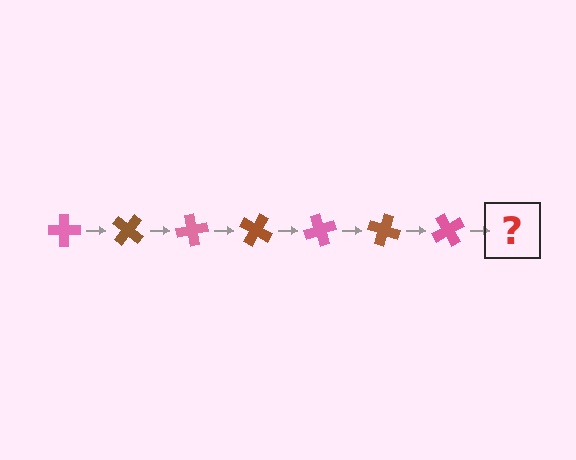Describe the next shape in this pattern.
It should be a brown cross, rotated 280 degrees from the start.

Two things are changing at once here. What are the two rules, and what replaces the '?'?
The two rules are that it rotates 40 degrees each step and the color cycles through pink and brown. The '?' should be a brown cross, rotated 280 degrees from the start.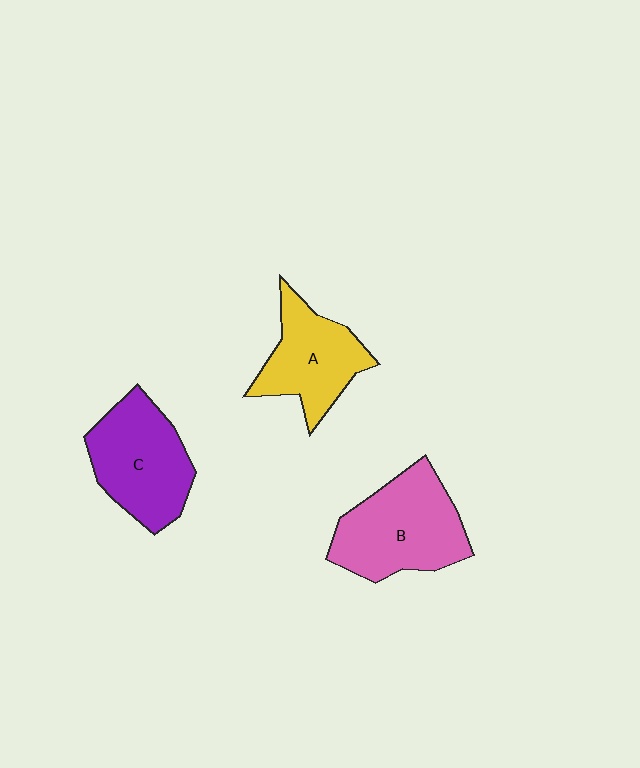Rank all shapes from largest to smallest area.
From largest to smallest: B (pink), C (purple), A (yellow).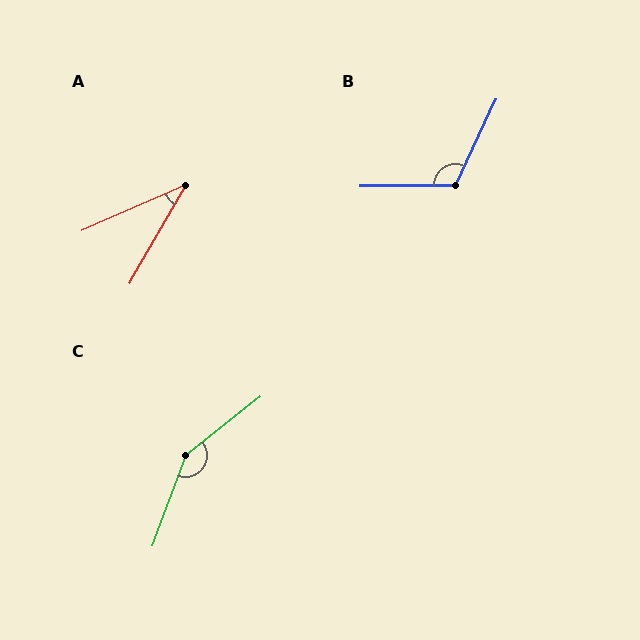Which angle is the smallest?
A, at approximately 37 degrees.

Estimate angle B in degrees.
Approximately 115 degrees.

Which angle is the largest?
C, at approximately 149 degrees.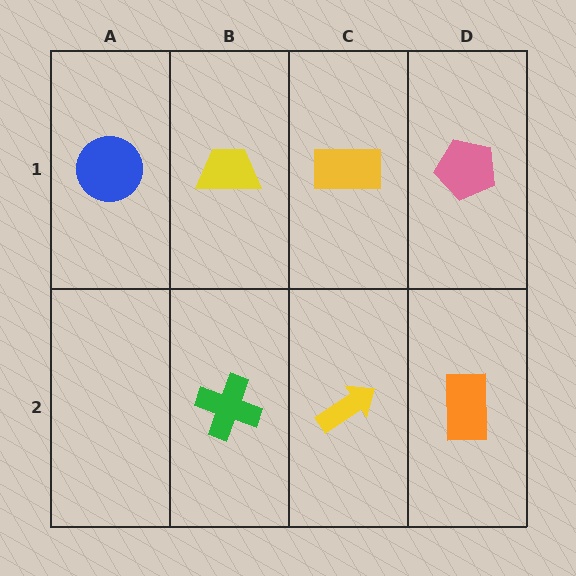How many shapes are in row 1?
4 shapes.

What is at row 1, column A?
A blue circle.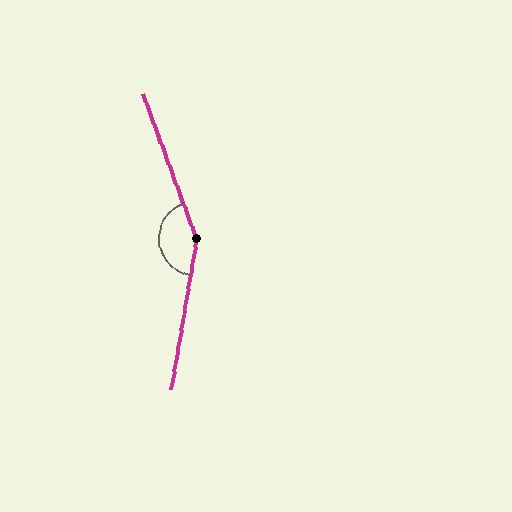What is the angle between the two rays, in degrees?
Approximately 150 degrees.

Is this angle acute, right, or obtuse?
It is obtuse.